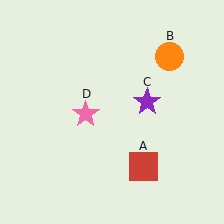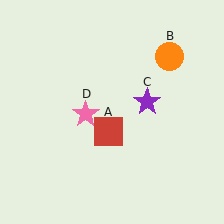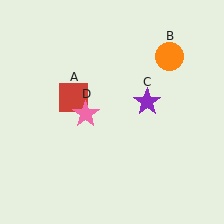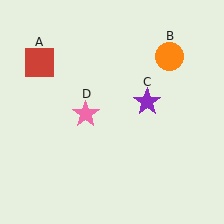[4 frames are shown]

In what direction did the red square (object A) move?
The red square (object A) moved up and to the left.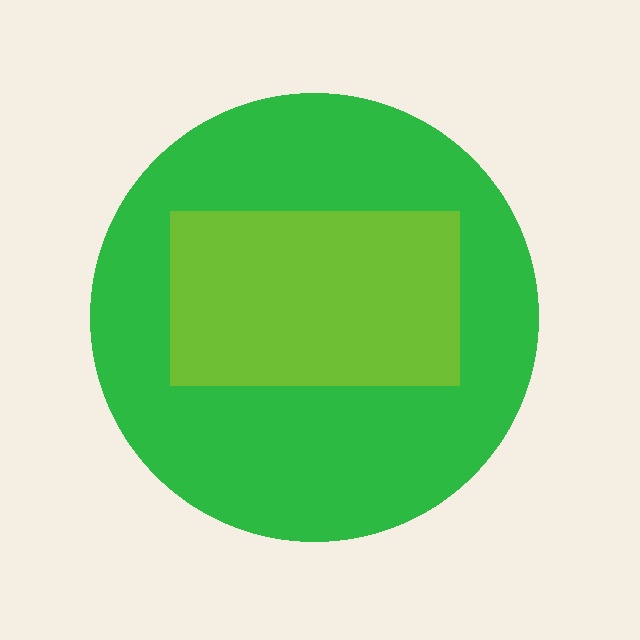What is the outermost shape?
The green circle.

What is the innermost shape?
The lime rectangle.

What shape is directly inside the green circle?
The lime rectangle.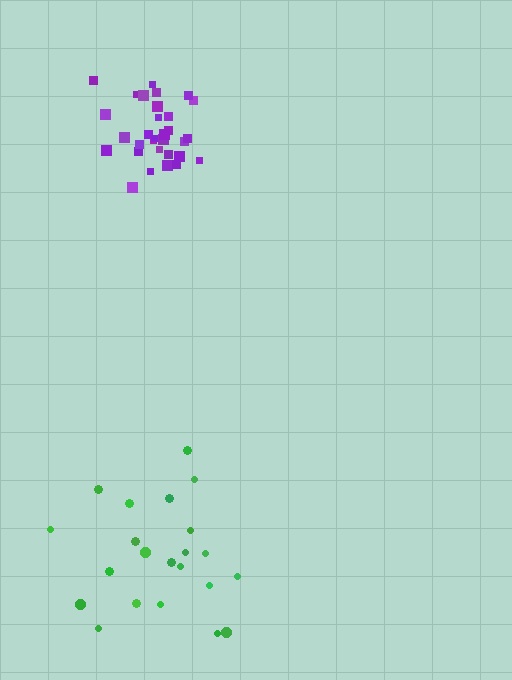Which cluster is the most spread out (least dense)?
Green.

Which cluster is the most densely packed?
Purple.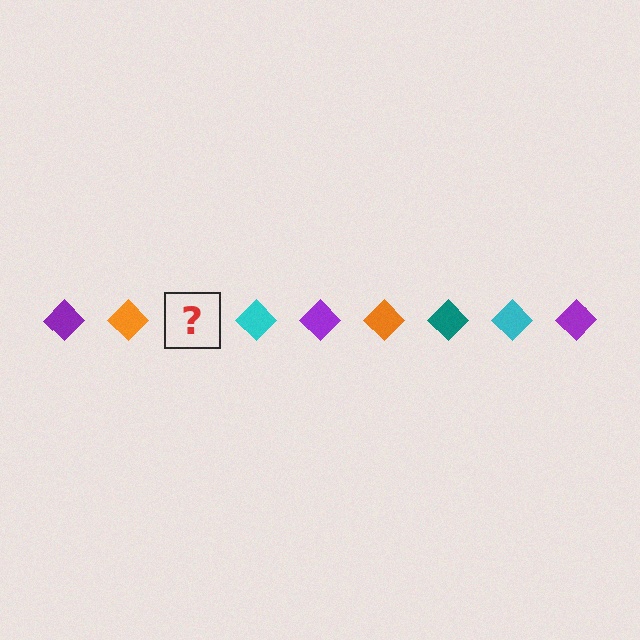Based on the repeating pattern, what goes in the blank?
The blank should be a teal diamond.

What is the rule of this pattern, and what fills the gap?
The rule is that the pattern cycles through purple, orange, teal, cyan diamonds. The gap should be filled with a teal diamond.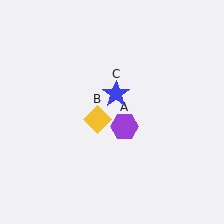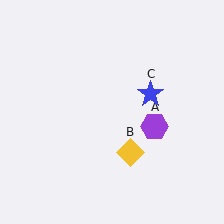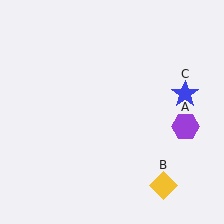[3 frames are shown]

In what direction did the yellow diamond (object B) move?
The yellow diamond (object B) moved down and to the right.